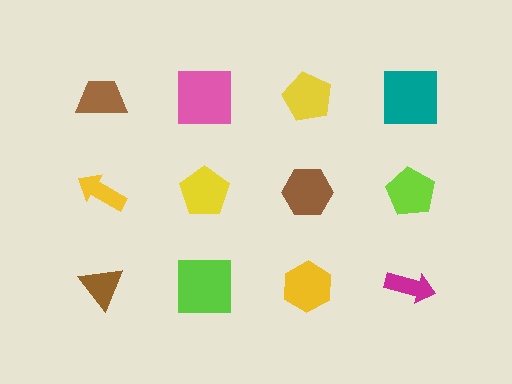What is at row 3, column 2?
A lime square.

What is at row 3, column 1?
A brown triangle.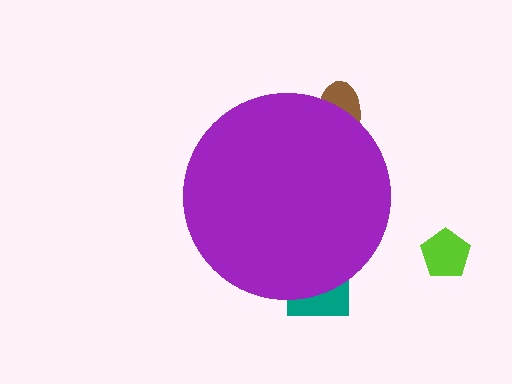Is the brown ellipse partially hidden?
Yes, the brown ellipse is partially hidden behind the purple circle.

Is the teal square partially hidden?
Yes, the teal square is partially hidden behind the purple circle.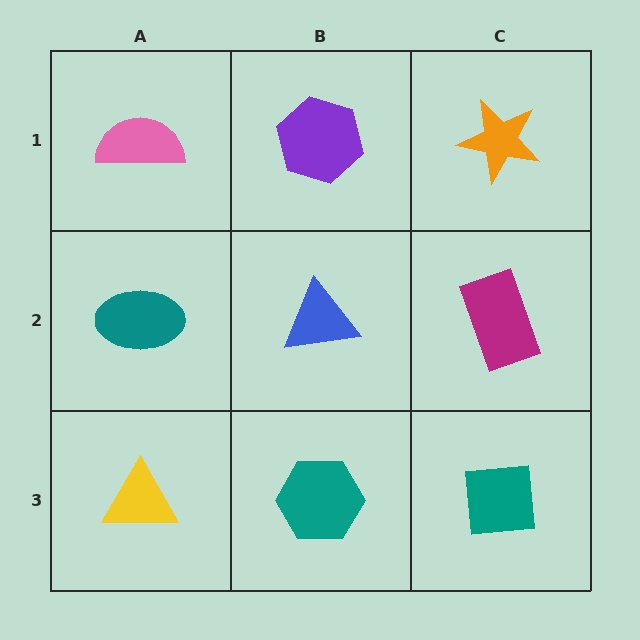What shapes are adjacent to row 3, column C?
A magenta rectangle (row 2, column C), a teal hexagon (row 3, column B).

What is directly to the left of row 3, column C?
A teal hexagon.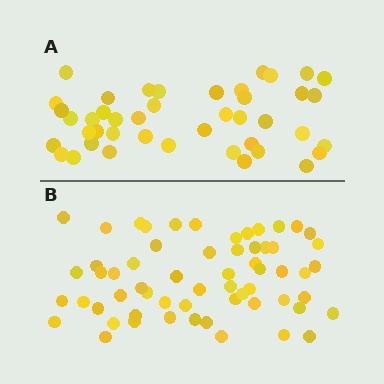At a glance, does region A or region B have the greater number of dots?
Region B (the bottom region) has more dots.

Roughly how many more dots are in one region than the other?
Region B has approximately 15 more dots than region A.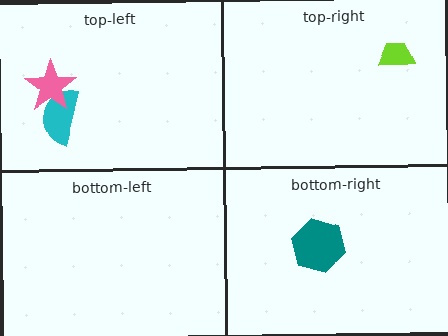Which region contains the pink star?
The top-left region.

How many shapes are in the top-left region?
2.